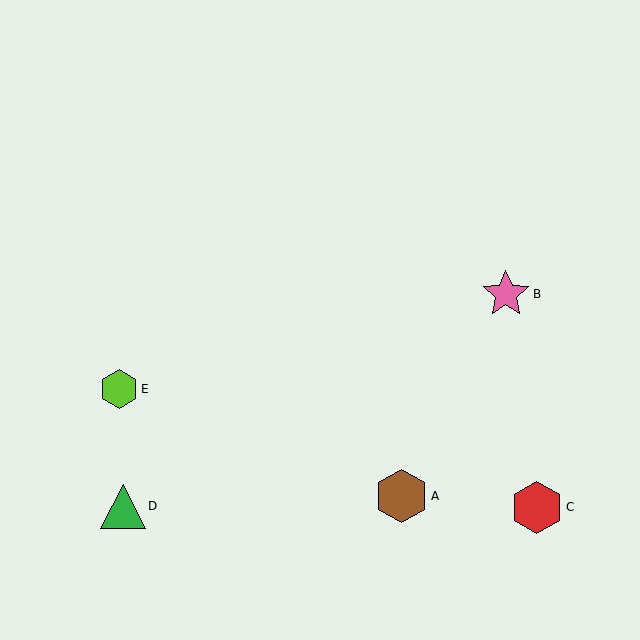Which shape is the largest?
The brown hexagon (labeled A) is the largest.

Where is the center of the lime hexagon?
The center of the lime hexagon is at (119, 389).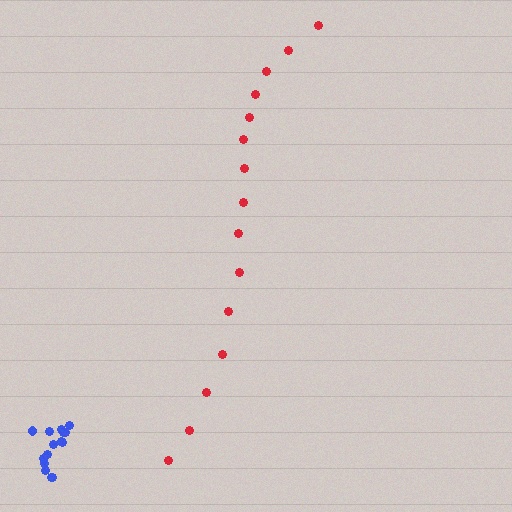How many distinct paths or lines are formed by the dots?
There are 2 distinct paths.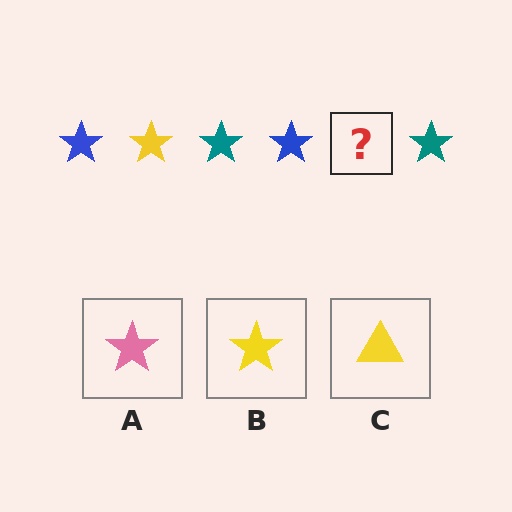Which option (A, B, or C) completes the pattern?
B.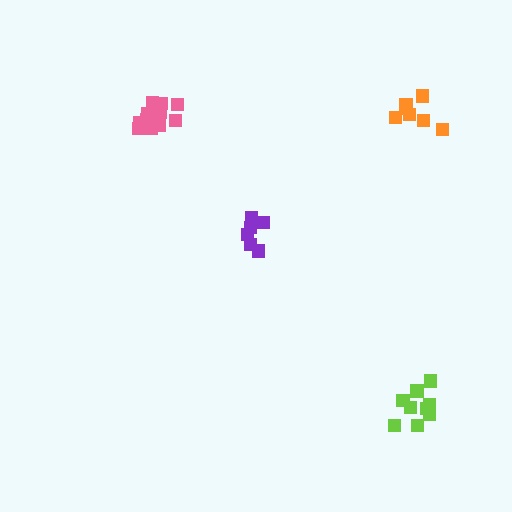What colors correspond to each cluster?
The clusters are colored: pink, orange, lime, purple.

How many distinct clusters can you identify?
There are 4 distinct clusters.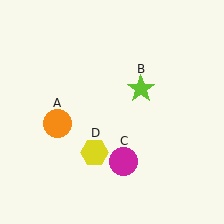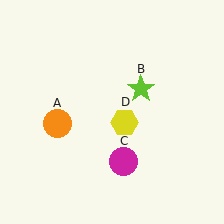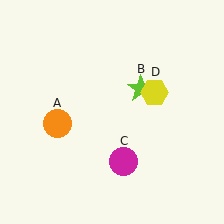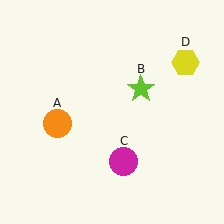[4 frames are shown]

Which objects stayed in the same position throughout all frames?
Orange circle (object A) and lime star (object B) and magenta circle (object C) remained stationary.